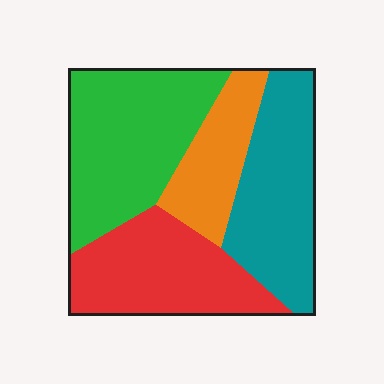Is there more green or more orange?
Green.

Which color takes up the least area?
Orange, at roughly 15%.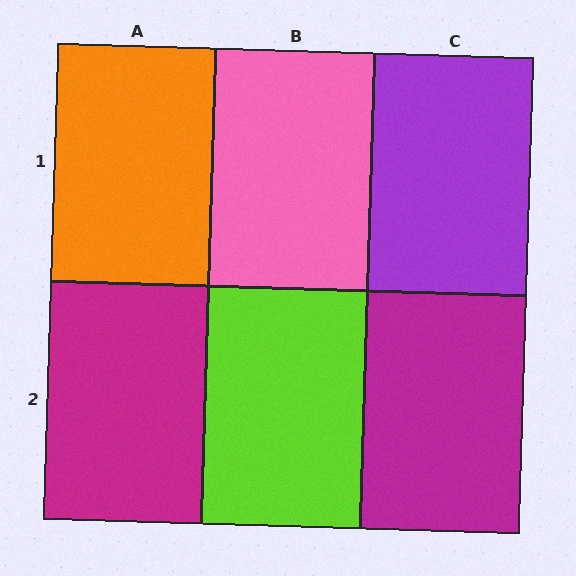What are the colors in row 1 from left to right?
Orange, pink, purple.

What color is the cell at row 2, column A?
Magenta.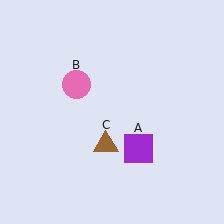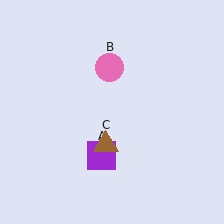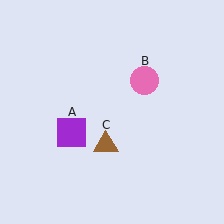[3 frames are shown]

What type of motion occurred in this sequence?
The purple square (object A), pink circle (object B) rotated clockwise around the center of the scene.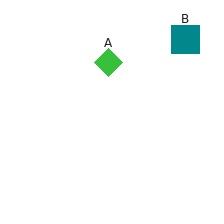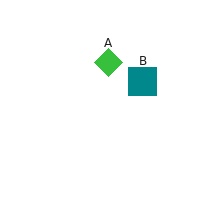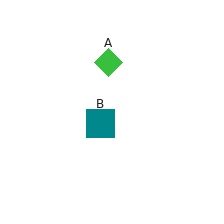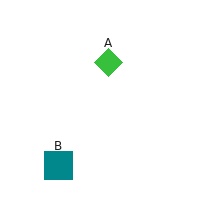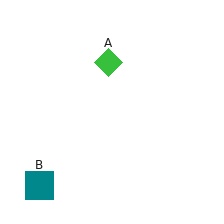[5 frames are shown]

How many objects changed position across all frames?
1 object changed position: teal square (object B).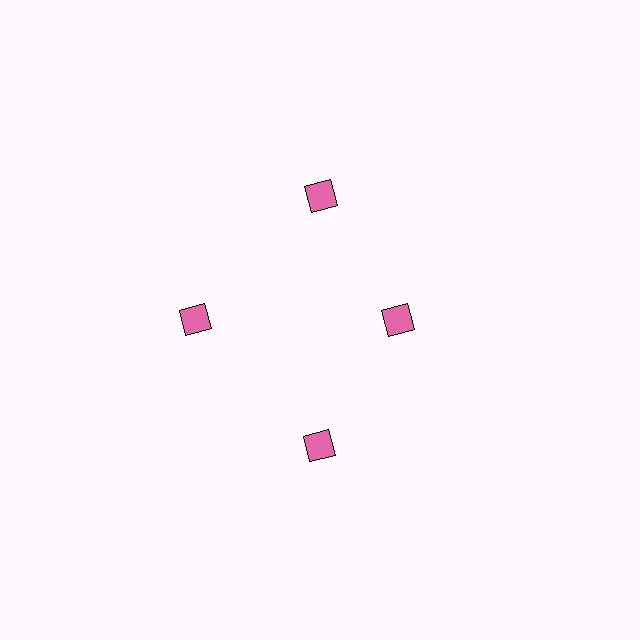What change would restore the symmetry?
The symmetry would be restored by moving it outward, back onto the ring so that all 4 diamonds sit at equal angles and equal distance from the center.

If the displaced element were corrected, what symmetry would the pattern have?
It would have 4-fold rotational symmetry — the pattern would map onto itself every 90 degrees.